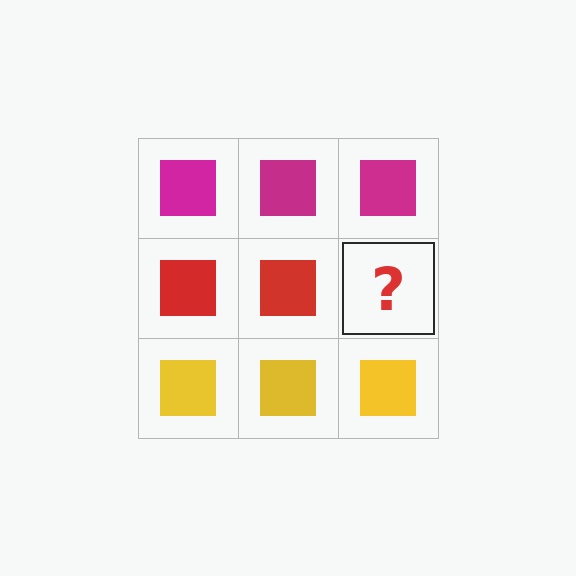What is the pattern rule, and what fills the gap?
The rule is that each row has a consistent color. The gap should be filled with a red square.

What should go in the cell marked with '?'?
The missing cell should contain a red square.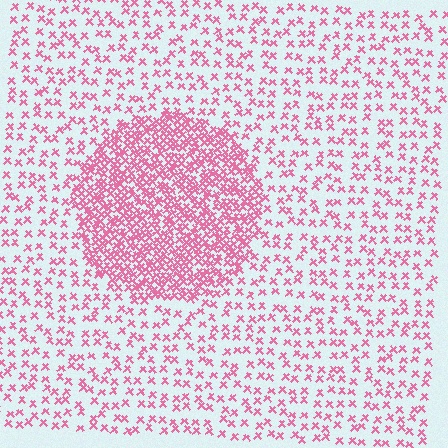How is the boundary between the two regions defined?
The boundary is defined by a change in element density (approximately 2.9x ratio). All elements are the same color, size, and shape.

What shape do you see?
I see a circle.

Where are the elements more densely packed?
The elements are more densely packed inside the circle boundary.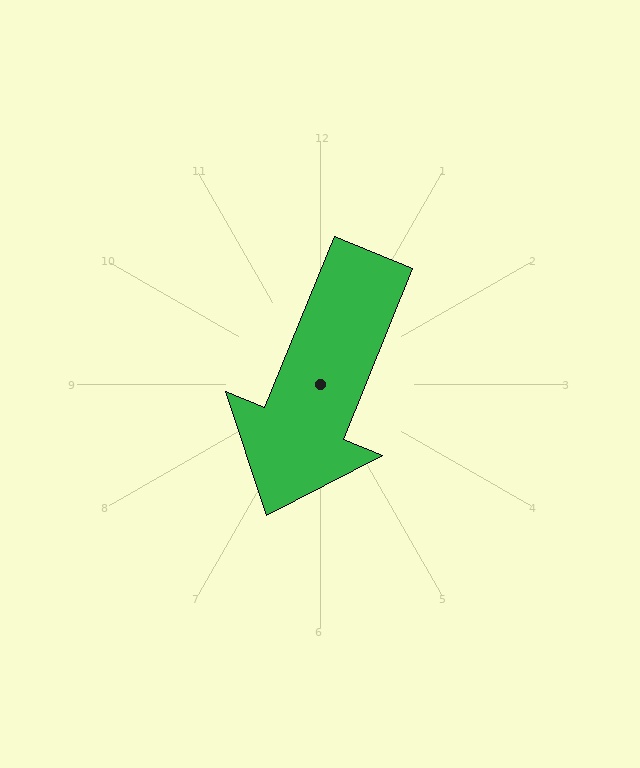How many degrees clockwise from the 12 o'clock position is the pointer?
Approximately 202 degrees.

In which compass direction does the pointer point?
South.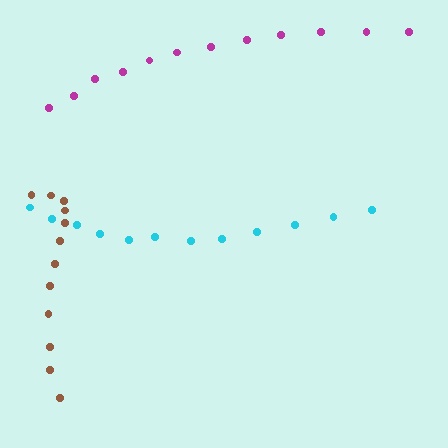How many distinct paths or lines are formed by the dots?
There are 3 distinct paths.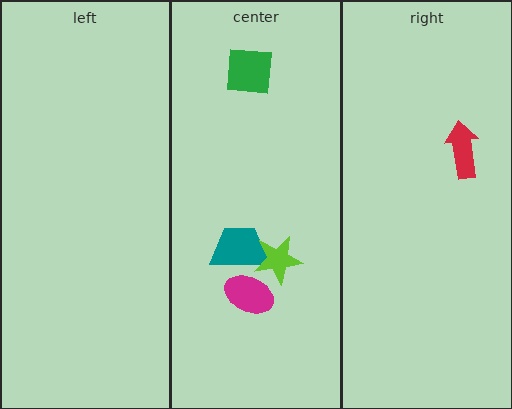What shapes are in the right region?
The red arrow.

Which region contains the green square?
The center region.